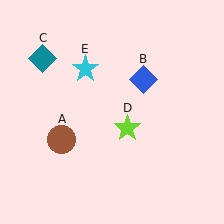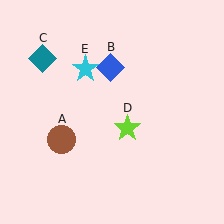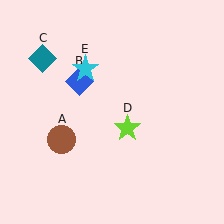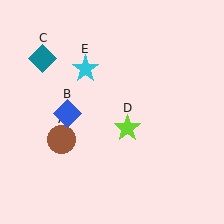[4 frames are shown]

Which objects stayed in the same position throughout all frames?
Brown circle (object A) and teal diamond (object C) and lime star (object D) and cyan star (object E) remained stationary.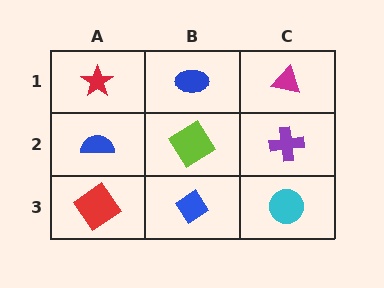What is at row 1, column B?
A blue ellipse.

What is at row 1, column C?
A magenta triangle.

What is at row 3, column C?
A cyan circle.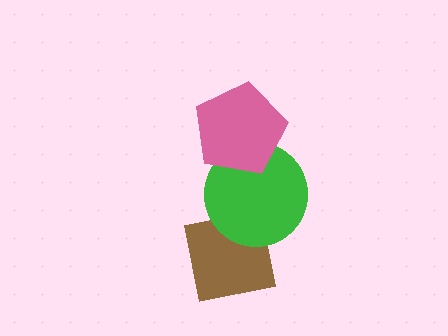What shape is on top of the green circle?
The pink pentagon is on top of the green circle.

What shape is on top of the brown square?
The green circle is on top of the brown square.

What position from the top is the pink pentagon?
The pink pentagon is 1st from the top.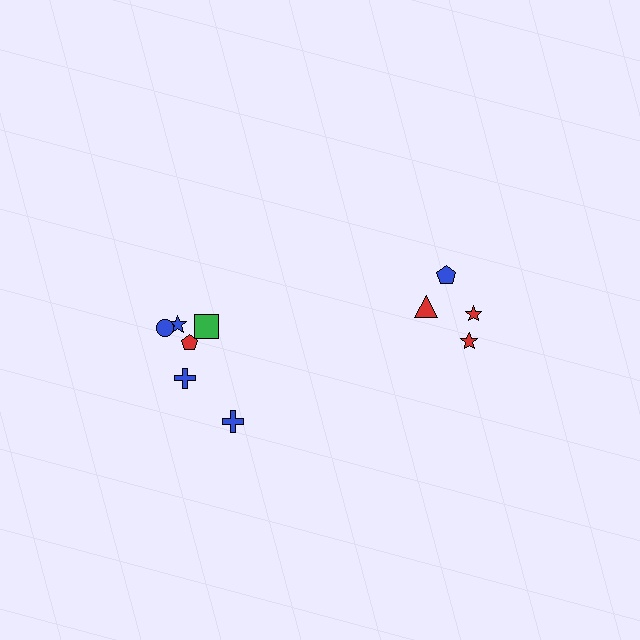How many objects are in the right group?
There are 4 objects.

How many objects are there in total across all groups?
There are 10 objects.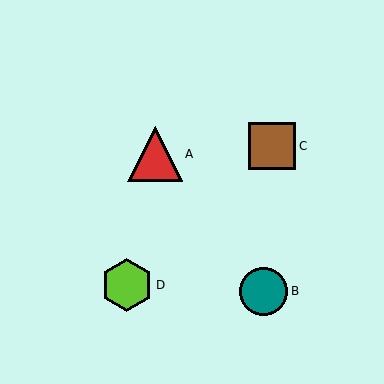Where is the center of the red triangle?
The center of the red triangle is at (155, 154).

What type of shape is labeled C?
Shape C is a brown square.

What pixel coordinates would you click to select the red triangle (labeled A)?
Click at (155, 154) to select the red triangle A.